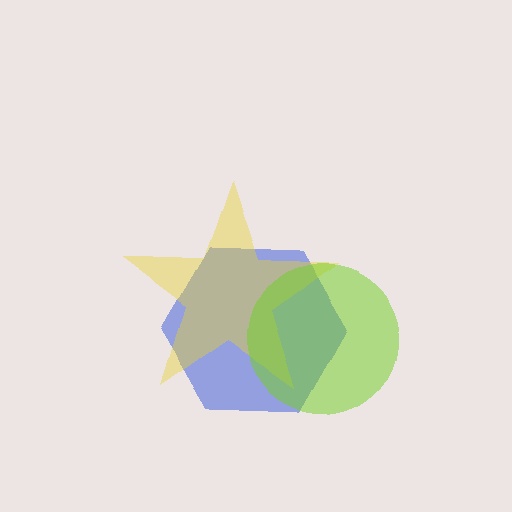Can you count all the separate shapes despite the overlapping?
Yes, there are 3 separate shapes.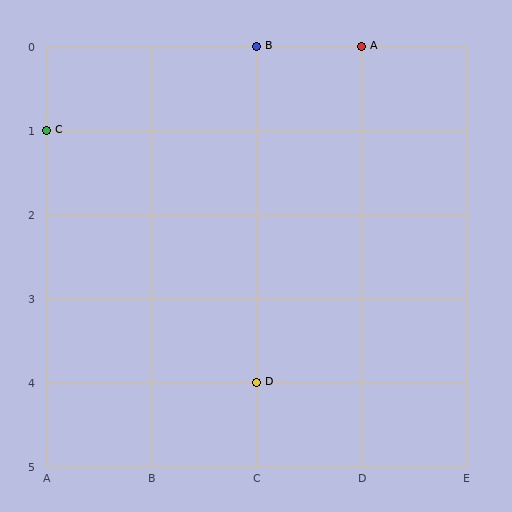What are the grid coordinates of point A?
Point A is at grid coordinates (D, 0).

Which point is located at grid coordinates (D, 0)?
Point A is at (D, 0).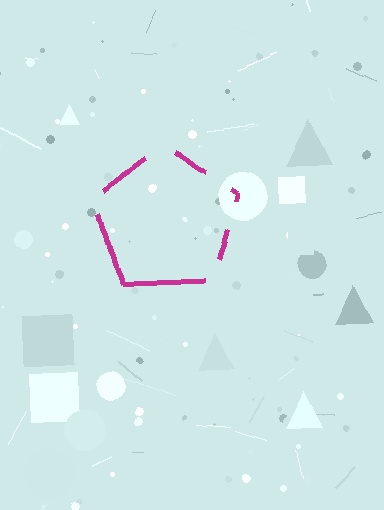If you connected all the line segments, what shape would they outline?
They would outline a pentagon.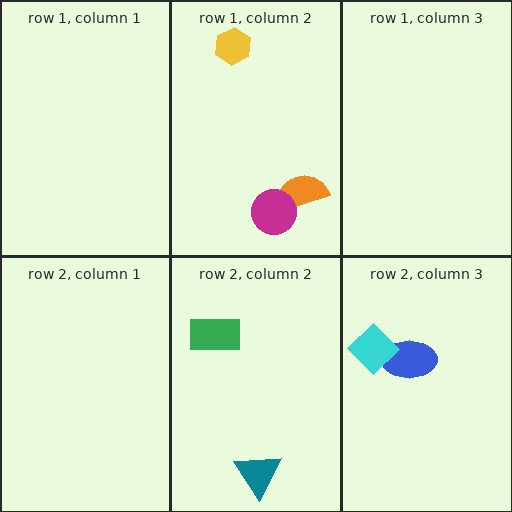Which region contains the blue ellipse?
The row 2, column 3 region.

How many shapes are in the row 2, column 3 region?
2.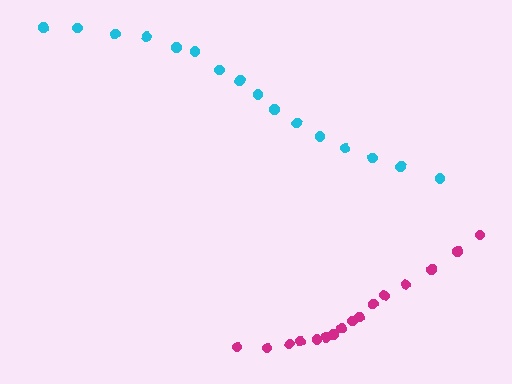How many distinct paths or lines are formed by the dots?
There are 2 distinct paths.